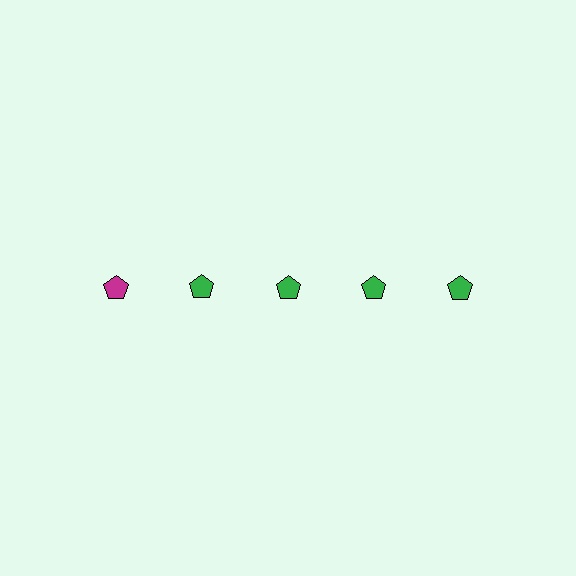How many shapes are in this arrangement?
There are 5 shapes arranged in a grid pattern.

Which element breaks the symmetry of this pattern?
The magenta pentagon in the top row, leftmost column breaks the symmetry. All other shapes are green pentagons.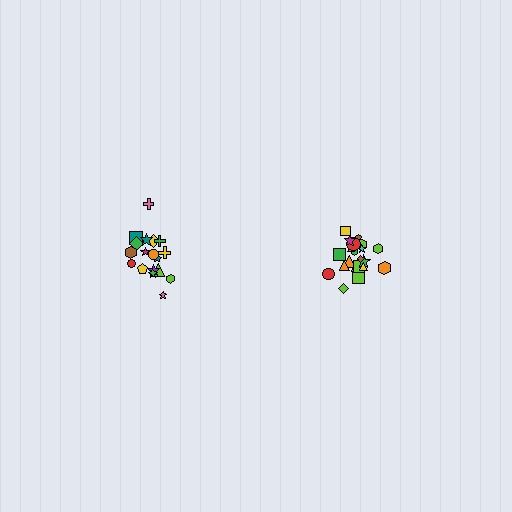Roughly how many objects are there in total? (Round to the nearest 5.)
Roughly 40 objects in total.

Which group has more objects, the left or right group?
The right group.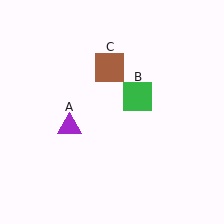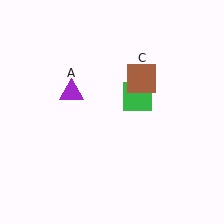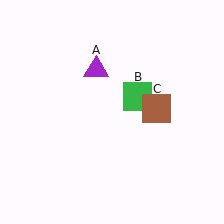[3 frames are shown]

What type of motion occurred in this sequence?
The purple triangle (object A), brown square (object C) rotated clockwise around the center of the scene.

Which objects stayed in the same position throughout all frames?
Green square (object B) remained stationary.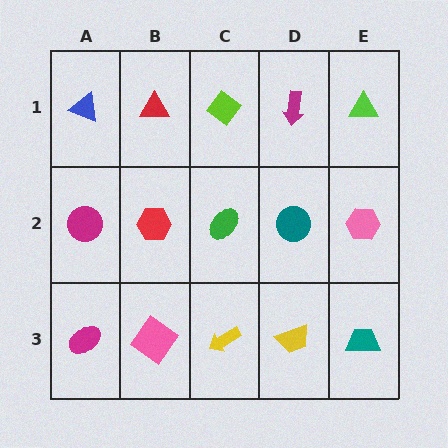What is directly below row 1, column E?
A pink hexagon.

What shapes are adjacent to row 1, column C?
A green ellipse (row 2, column C), a red triangle (row 1, column B), a magenta arrow (row 1, column D).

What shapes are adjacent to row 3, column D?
A teal circle (row 2, column D), a yellow arrow (row 3, column C), a teal trapezoid (row 3, column E).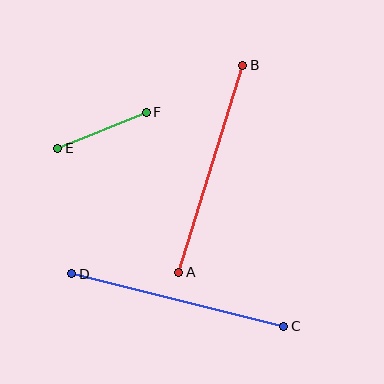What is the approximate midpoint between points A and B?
The midpoint is at approximately (211, 169) pixels.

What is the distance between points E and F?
The distance is approximately 96 pixels.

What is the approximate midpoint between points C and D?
The midpoint is at approximately (178, 300) pixels.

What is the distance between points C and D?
The distance is approximately 219 pixels.